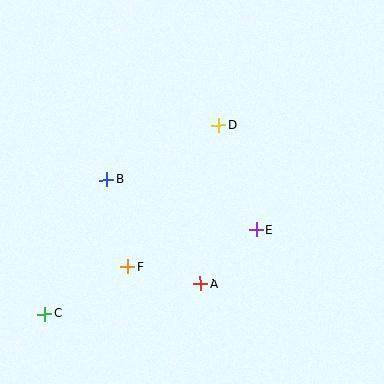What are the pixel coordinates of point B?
Point B is at (107, 180).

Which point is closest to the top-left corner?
Point B is closest to the top-left corner.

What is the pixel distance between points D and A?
The distance between D and A is 159 pixels.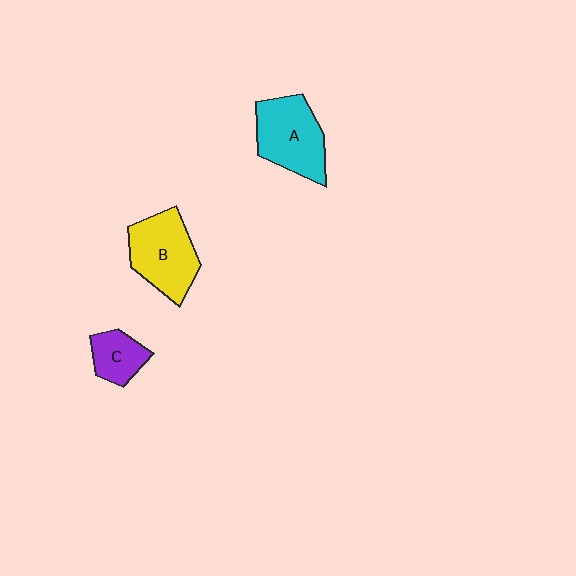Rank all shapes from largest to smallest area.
From largest to smallest: A (cyan), B (yellow), C (purple).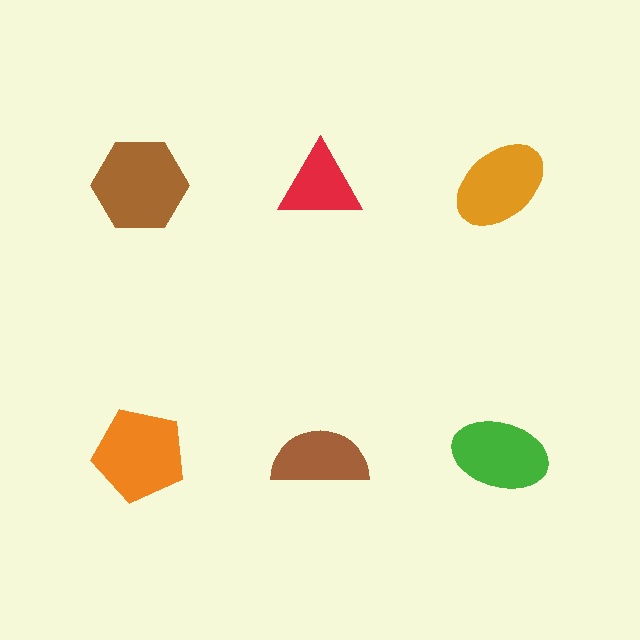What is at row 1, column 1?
A brown hexagon.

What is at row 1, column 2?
A red triangle.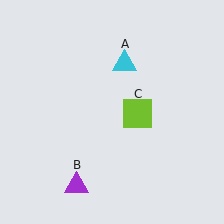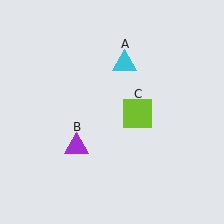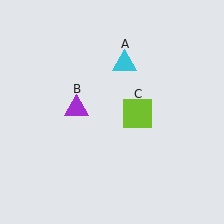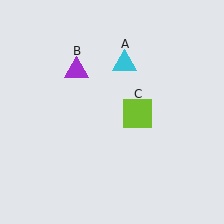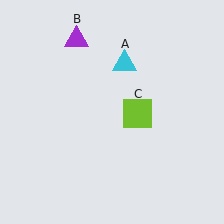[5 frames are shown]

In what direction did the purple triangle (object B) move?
The purple triangle (object B) moved up.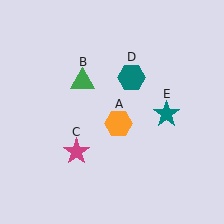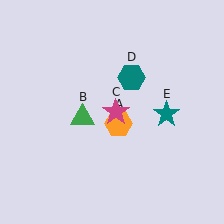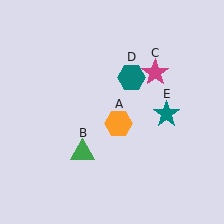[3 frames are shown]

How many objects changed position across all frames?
2 objects changed position: green triangle (object B), magenta star (object C).